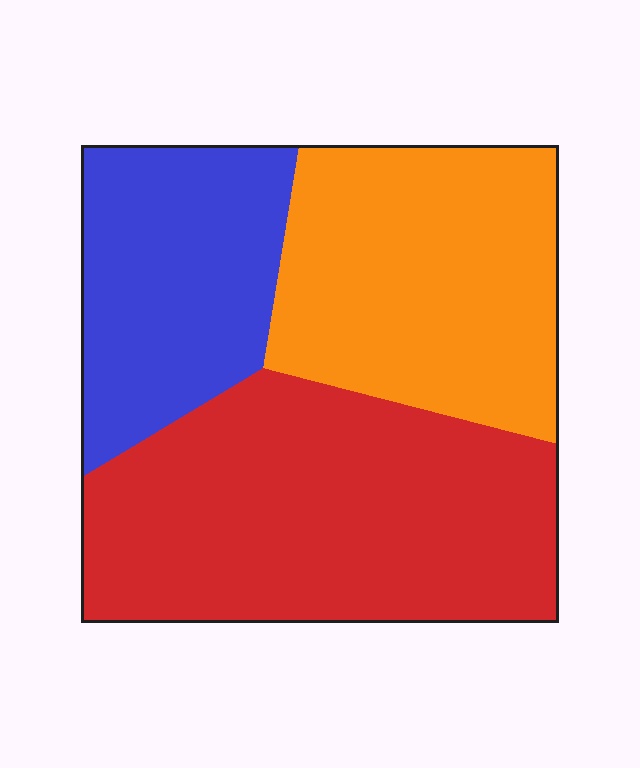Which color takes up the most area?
Red, at roughly 45%.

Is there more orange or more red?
Red.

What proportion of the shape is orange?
Orange covers around 30% of the shape.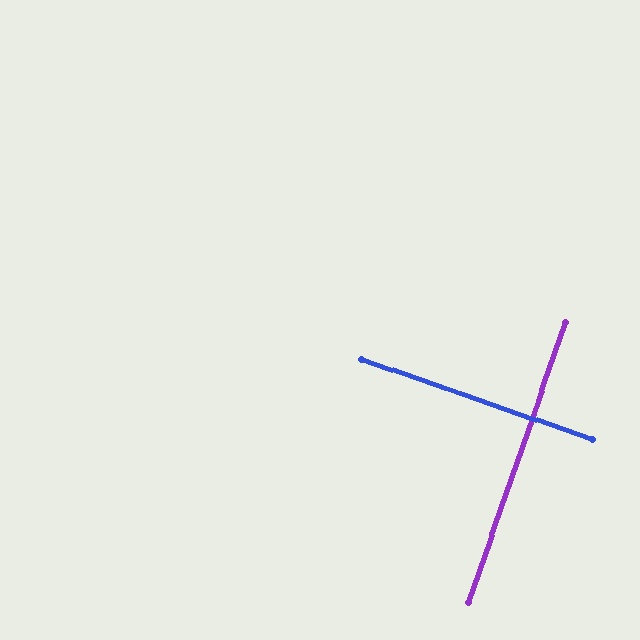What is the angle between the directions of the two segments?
Approximately 90 degrees.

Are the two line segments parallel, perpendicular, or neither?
Perpendicular — they meet at approximately 90°.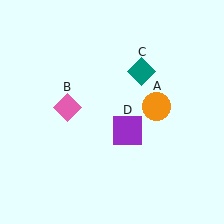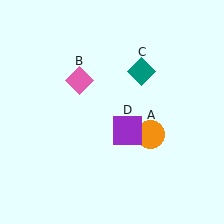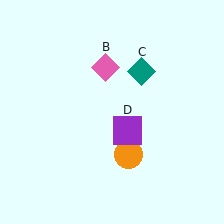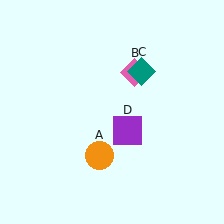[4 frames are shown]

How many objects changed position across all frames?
2 objects changed position: orange circle (object A), pink diamond (object B).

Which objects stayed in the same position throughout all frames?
Teal diamond (object C) and purple square (object D) remained stationary.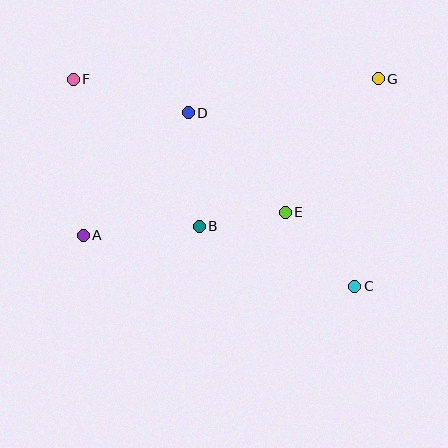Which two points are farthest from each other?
Points C and F are farthest from each other.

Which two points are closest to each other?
Points B and E are closest to each other.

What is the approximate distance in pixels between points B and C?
The distance between B and C is approximately 167 pixels.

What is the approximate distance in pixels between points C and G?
The distance between C and G is approximately 209 pixels.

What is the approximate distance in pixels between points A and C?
The distance between A and C is approximately 276 pixels.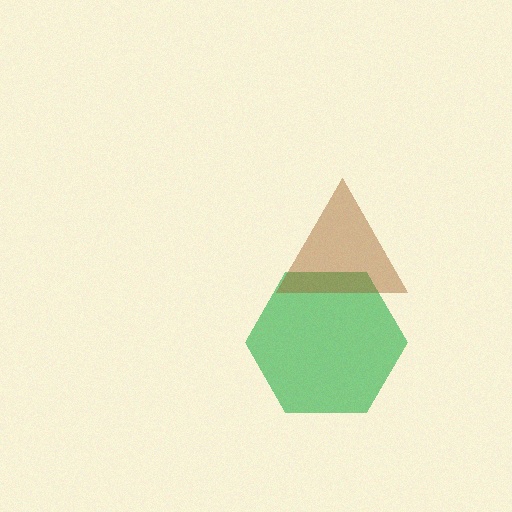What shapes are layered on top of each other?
The layered shapes are: a green hexagon, a brown triangle.